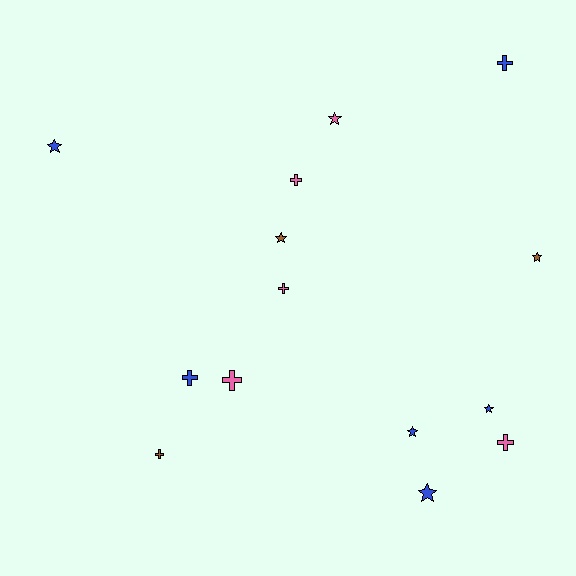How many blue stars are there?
There are 4 blue stars.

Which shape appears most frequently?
Cross, with 7 objects.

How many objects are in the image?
There are 14 objects.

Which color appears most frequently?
Blue, with 6 objects.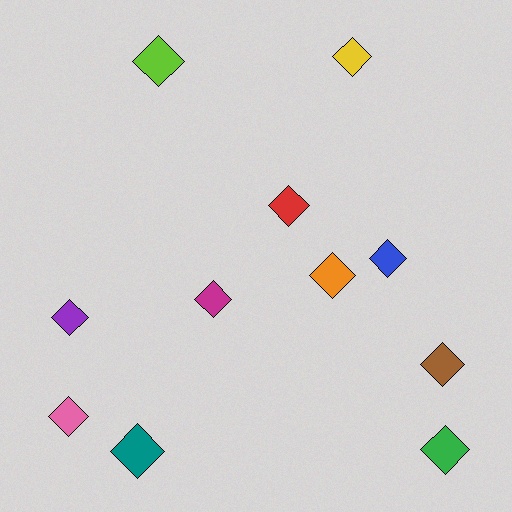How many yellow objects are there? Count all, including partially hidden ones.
There is 1 yellow object.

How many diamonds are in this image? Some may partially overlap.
There are 11 diamonds.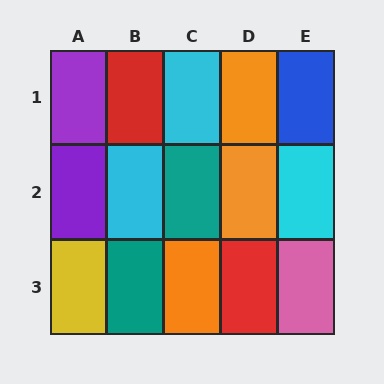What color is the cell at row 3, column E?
Pink.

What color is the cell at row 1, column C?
Cyan.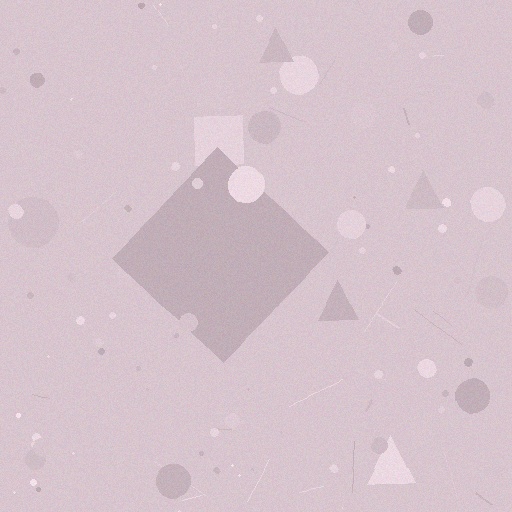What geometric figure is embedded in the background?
A diamond is embedded in the background.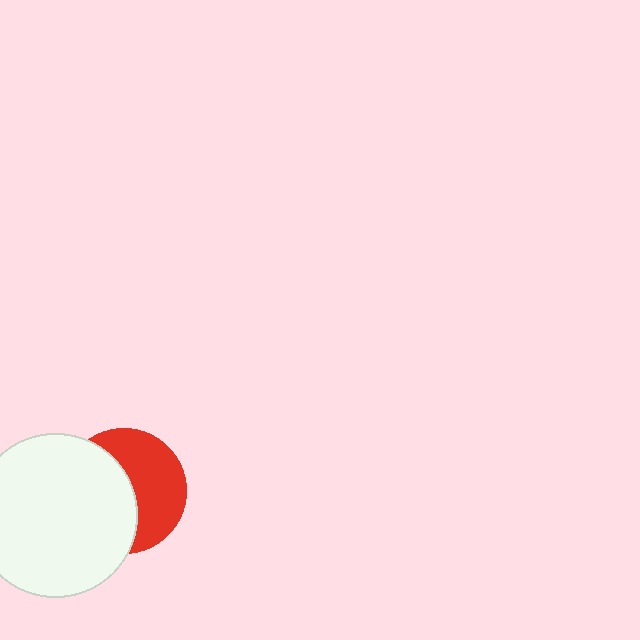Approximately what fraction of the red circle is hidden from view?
Roughly 51% of the red circle is hidden behind the white circle.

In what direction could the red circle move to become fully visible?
The red circle could move right. That would shift it out from behind the white circle entirely.